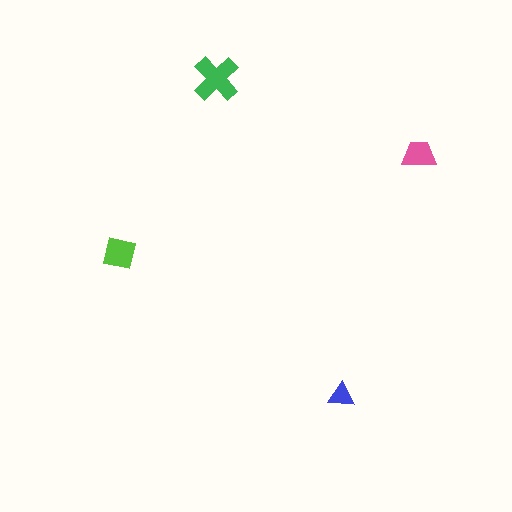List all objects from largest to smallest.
The green cross, the lime square, the pink trapezoid, the blue triangle.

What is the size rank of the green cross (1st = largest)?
1st.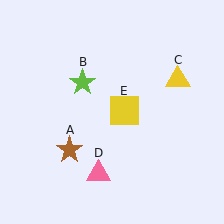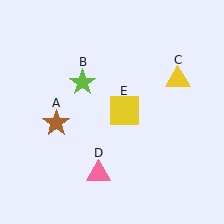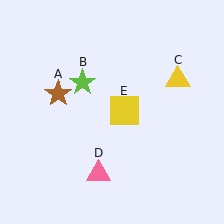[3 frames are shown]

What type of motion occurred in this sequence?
The brown star (object A) rotated clockwise around the center of the scene.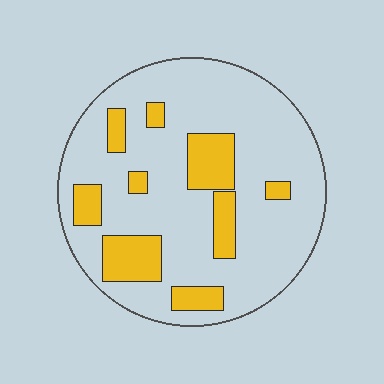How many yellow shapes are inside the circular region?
9.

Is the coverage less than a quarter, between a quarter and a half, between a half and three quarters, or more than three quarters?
Less than a quarter.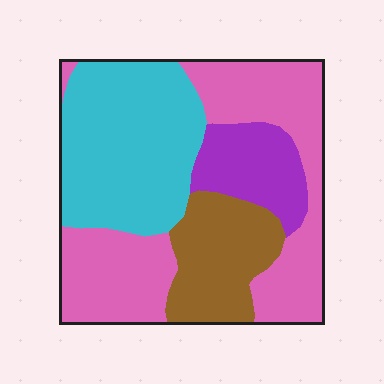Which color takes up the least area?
Purple, at roughly 10%.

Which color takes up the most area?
Pink, at roughly 40%.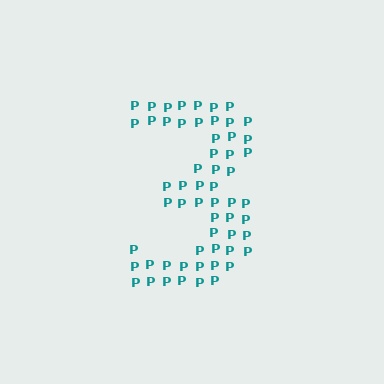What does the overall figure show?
The overall figure shows the digit 3.